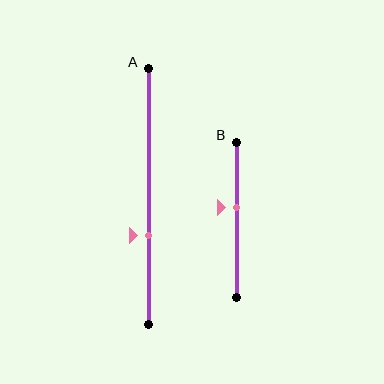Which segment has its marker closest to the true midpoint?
Segment B has its marker closest to the true midpoint.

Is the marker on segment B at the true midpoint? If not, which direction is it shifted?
No, the marker on segment B is shifted upward by about 8% of the segment length.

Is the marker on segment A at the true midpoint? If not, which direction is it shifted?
No, the marker on segment A is shifted downward by about 15% of the segment length.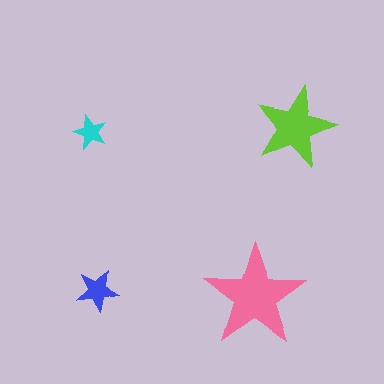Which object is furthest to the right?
The lime star is rightmost.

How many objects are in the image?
There are 4 objects in the image.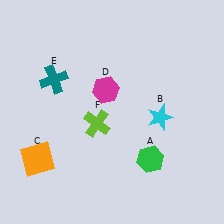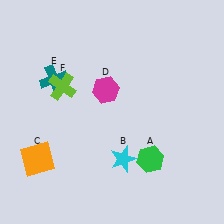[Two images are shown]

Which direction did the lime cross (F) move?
The lime cross (F) moved up.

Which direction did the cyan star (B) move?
The cyan star (B) moved down.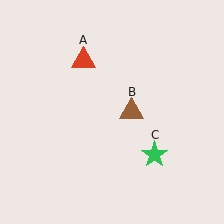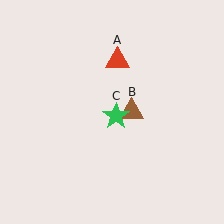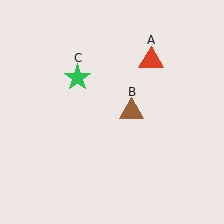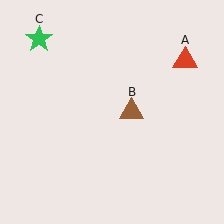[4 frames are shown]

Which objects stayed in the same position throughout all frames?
Brown triangle (object B) remained stationary.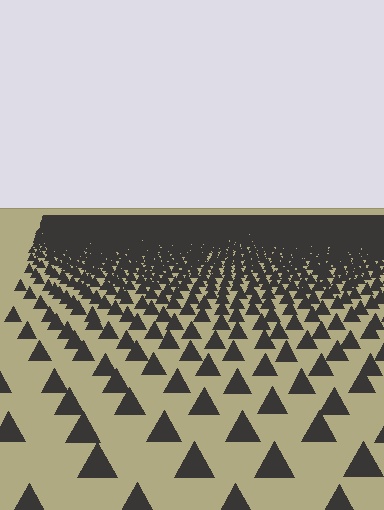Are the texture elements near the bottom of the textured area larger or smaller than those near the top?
Larger. Near the bottom, elements are closer to the viewer and appear at a bigger on-screen size.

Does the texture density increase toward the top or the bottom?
Density increases toward the top.